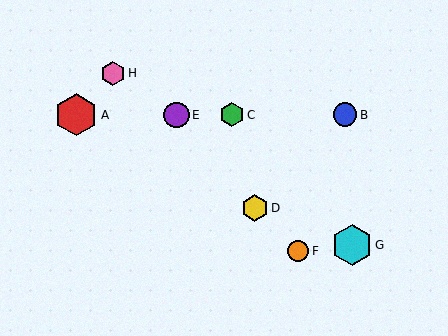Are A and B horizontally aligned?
Yes, both are at y≈115.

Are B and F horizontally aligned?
No, B is at y≈115 and F is at y≈251.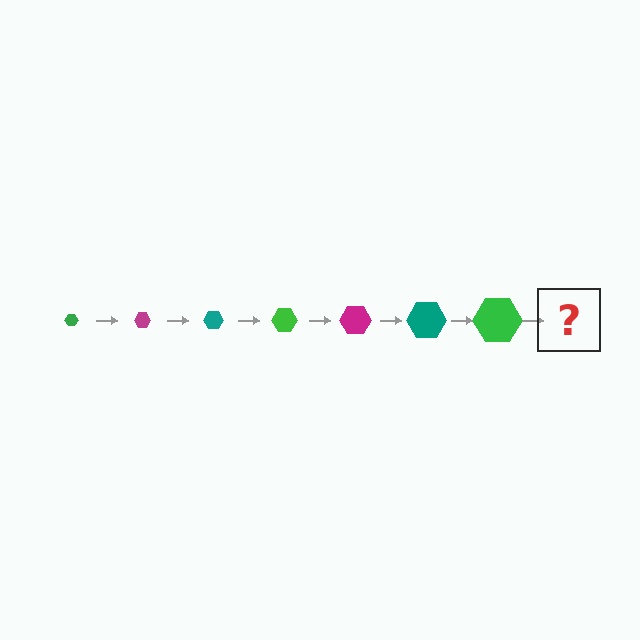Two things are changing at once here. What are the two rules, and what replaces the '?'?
The two rules are that the hexagon grows larger each step and the color cycles through green, magenta, and teal. The '?' should be a magenta hexagon, larger than the previous one.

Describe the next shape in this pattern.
It should be a magenta hexagon, larger than the previous one.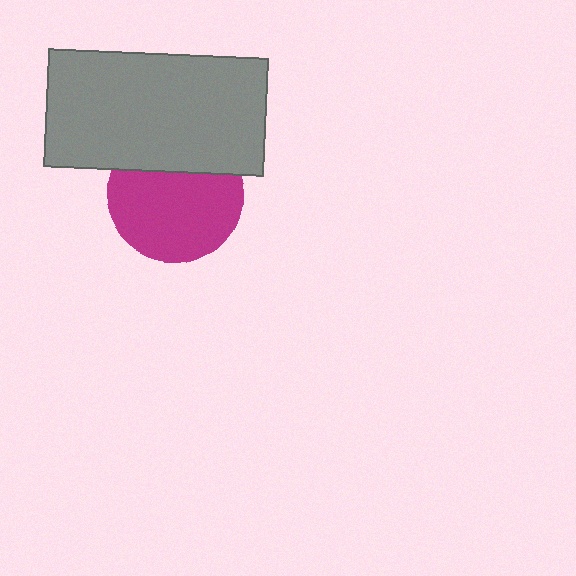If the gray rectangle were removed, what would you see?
You would see the complete magenta circle.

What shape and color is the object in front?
The object in front is a gray rectangle.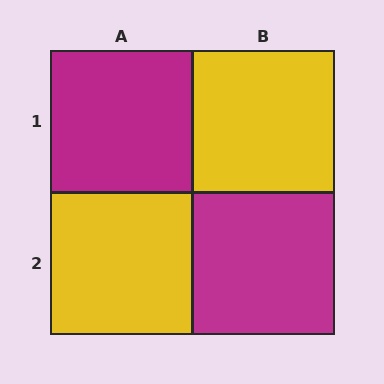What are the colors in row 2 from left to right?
Yellow, magenta.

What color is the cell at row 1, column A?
Magenta.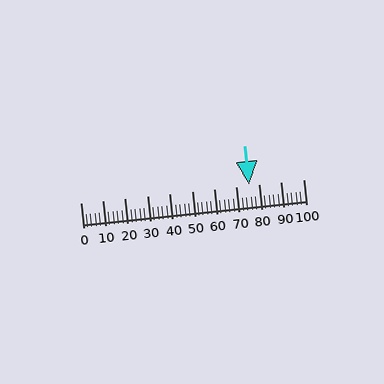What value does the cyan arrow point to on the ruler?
The cyan arrow points to approximately 76.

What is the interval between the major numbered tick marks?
The major tick marks are spaced 10 units apart.